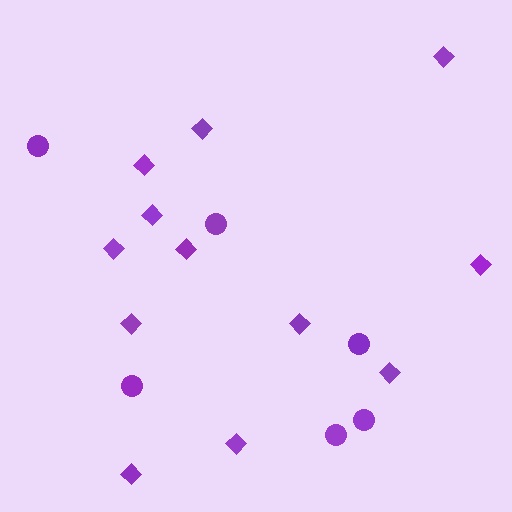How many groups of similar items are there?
There are 2 groups: one group of diamonds (12) and one group of circles (6).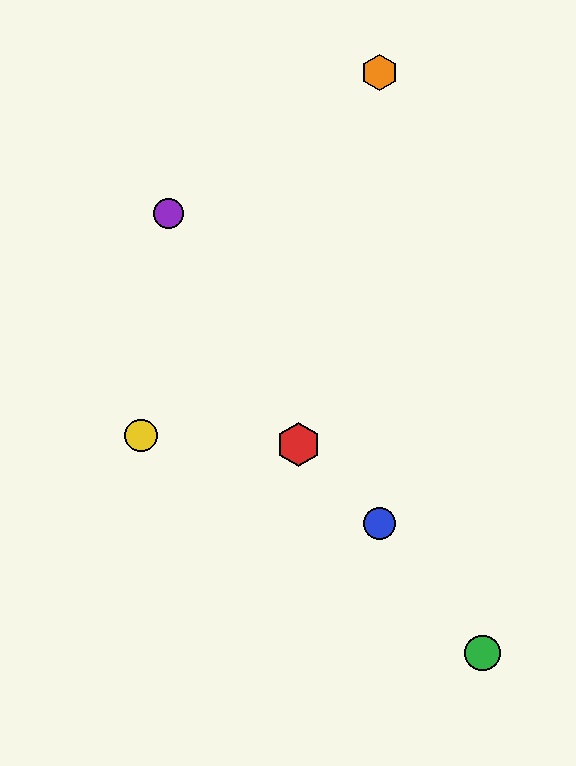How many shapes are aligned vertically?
2 shapes (the blue circle, the orange hexagon) are aligned vertically.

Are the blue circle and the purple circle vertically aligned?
No, the blue circle is at x≈379 and the purple circle is at x≈168.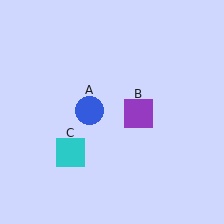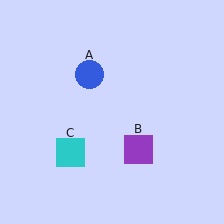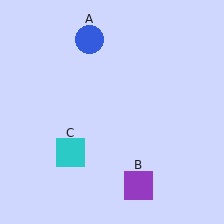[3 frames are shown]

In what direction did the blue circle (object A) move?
The blue circle (object A) moved up.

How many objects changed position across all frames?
2 objects changed position: blue circle (object A), purple square (object B).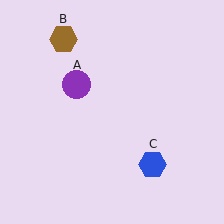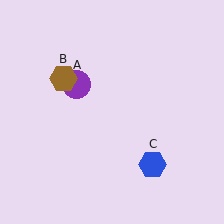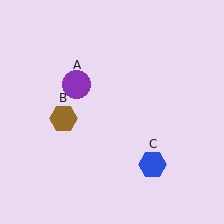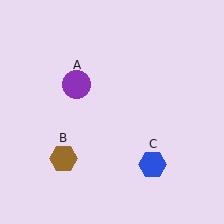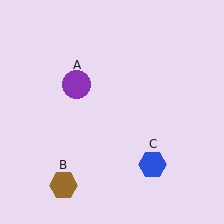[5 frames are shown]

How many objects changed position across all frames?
1 object changed position: brown hexagon (object B).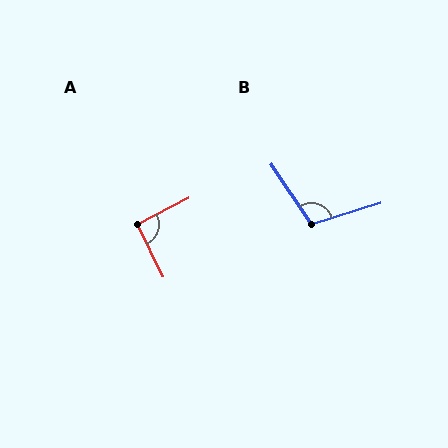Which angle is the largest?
B, at approximately 107 degrees.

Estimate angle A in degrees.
Approximately 91 degrees.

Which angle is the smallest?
A, at approximately 91 degrees.